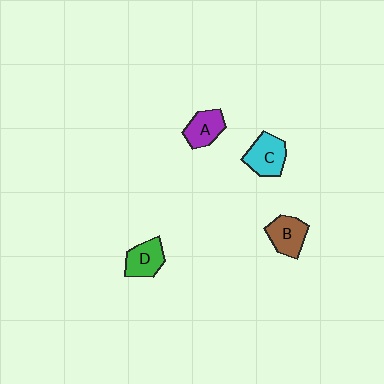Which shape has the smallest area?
Shape A (purple).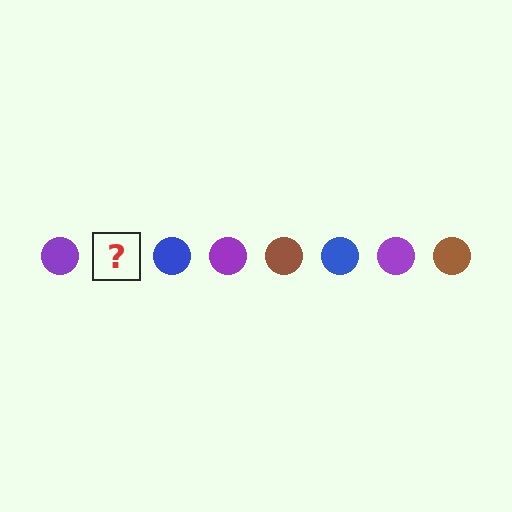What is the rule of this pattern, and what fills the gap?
The rule is that the pattern cycles through purple, brown, blue circles. The gap should be filled with a brown circle.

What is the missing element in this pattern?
The missing element is a brown circle.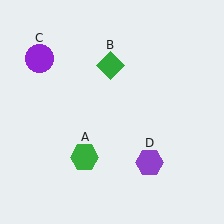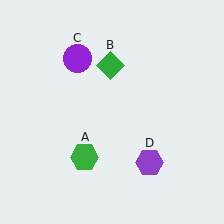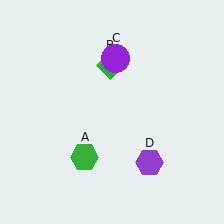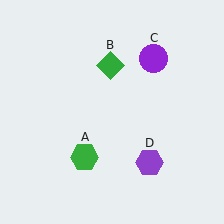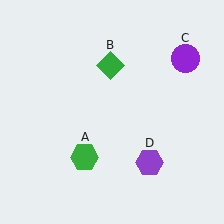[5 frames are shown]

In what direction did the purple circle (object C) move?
The purple circle (object C) moved right.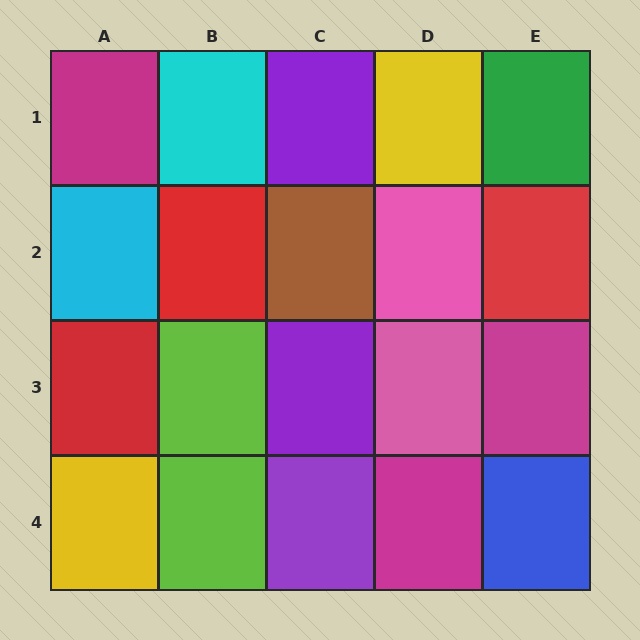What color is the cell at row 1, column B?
Cyan.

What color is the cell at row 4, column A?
Yellow.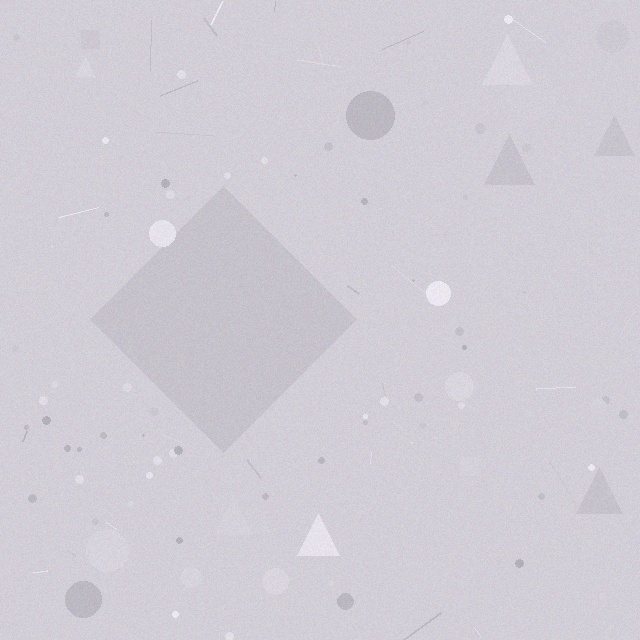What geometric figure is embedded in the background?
A diamond is embedded in the background.